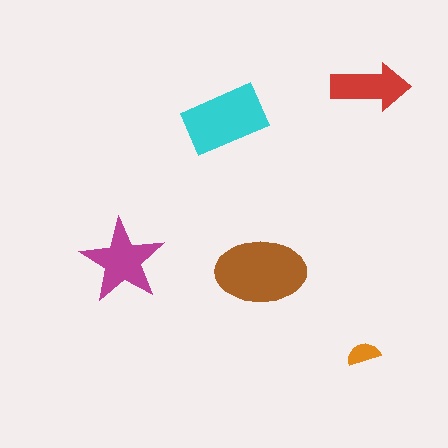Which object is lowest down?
The orange semicircle is bottommost.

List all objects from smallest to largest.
The orange semicircle, the red arrow, the magenta star, the cyan rectangle, the brown ellipse.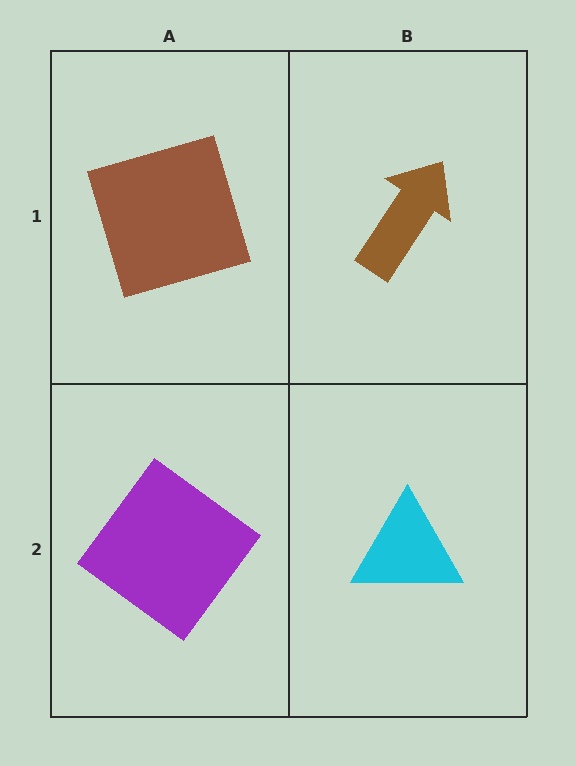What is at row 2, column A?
A purple diamond.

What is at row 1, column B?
A brown arrow.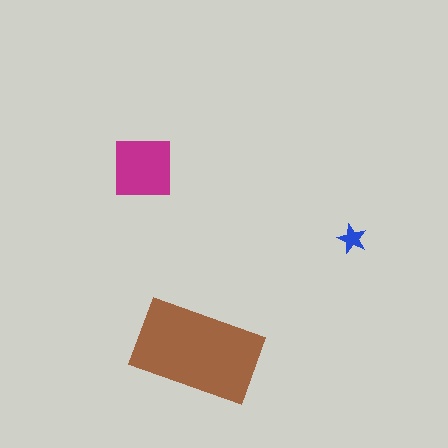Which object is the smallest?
The blue star.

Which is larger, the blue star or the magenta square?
The magenta square.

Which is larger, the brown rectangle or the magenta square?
The brown rectangle.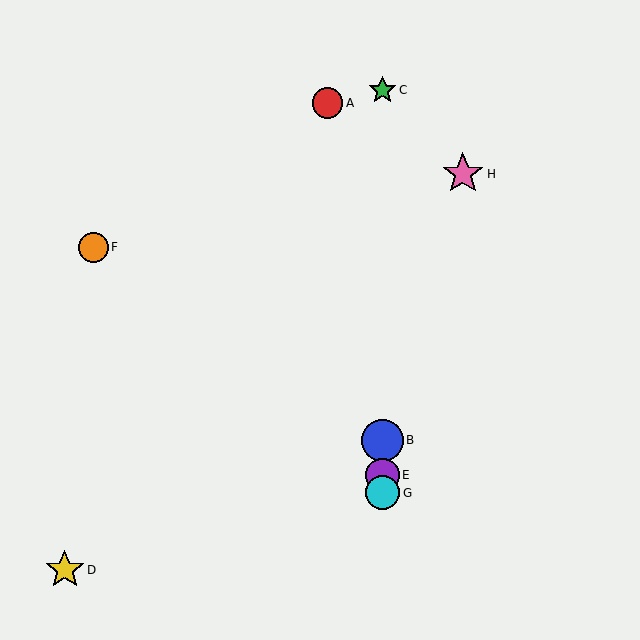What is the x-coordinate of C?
Object C is at x≈383.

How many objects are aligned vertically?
4 objects (B, C, E, G) are aligned vertically.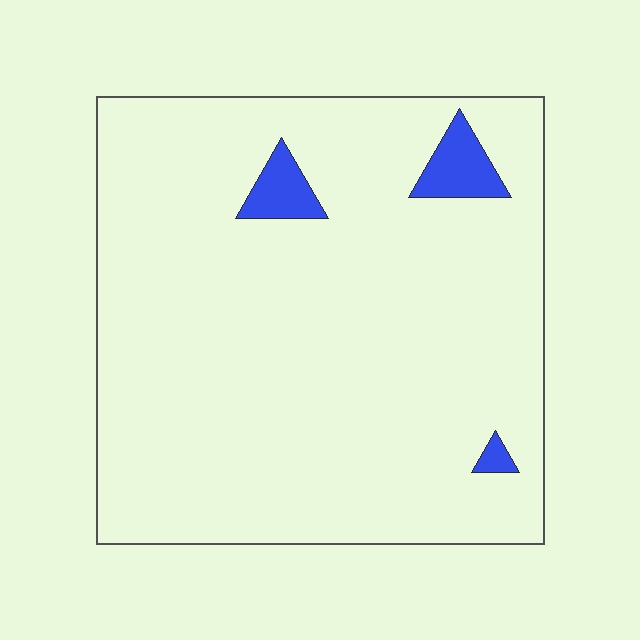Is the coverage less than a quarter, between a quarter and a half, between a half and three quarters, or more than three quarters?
Less than a quarter.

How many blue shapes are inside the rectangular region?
3.